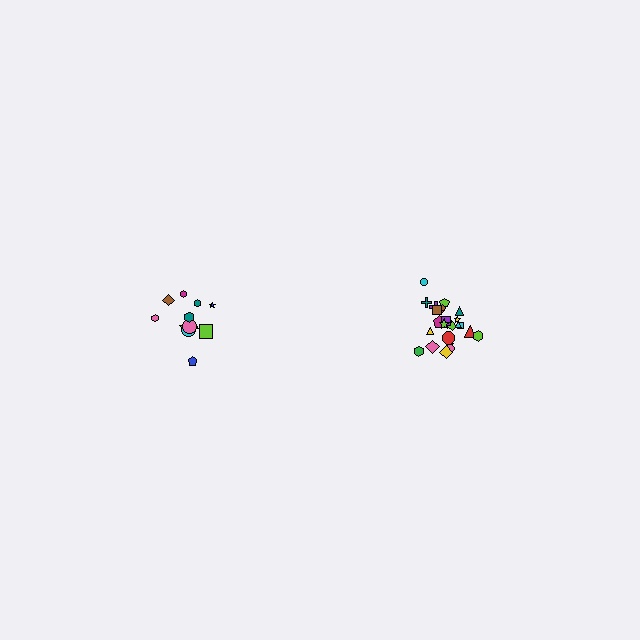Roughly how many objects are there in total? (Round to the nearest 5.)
Roughly 35 objects in total.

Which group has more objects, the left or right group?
The right group.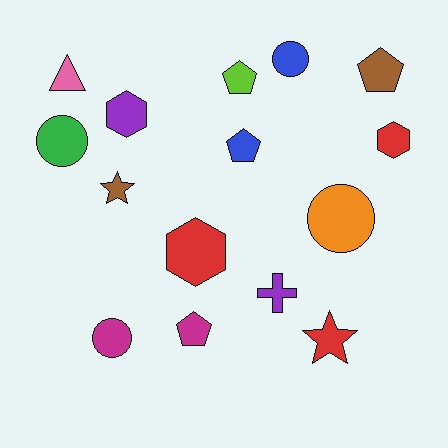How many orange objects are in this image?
There is 1 orange object.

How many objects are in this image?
There are 15 objects.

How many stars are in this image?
There are 2 stars.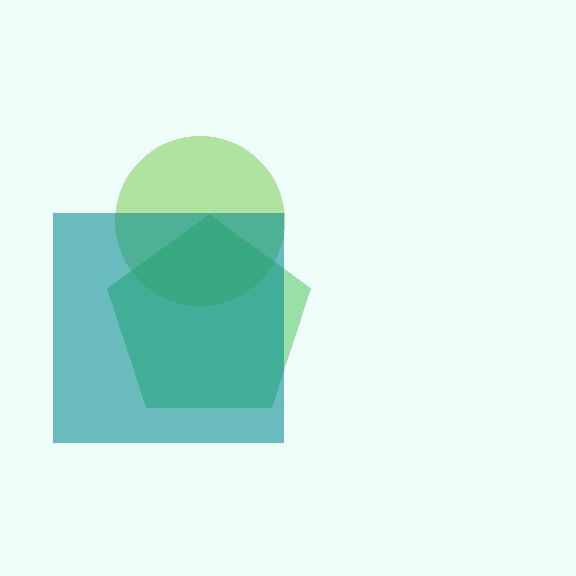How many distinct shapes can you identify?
There are 3 distinct shapes: a green pentagon, a lime circle, a teal square.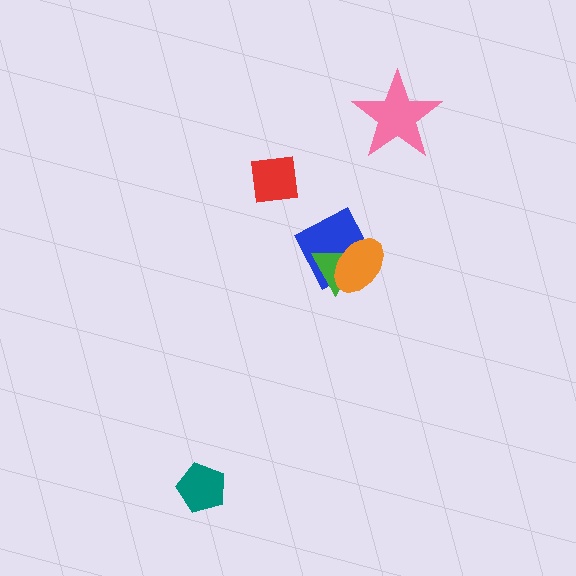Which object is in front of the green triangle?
The orange ellipse is in front of the green triangle.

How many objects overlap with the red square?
0 objects overlap with the red square.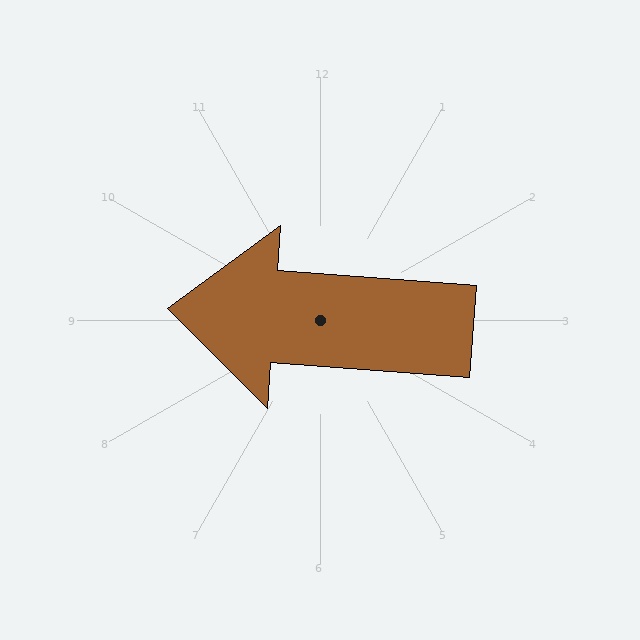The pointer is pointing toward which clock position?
Roughly 9 o'clock.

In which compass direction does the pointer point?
West.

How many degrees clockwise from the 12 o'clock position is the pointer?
Approximately 274 degrees.